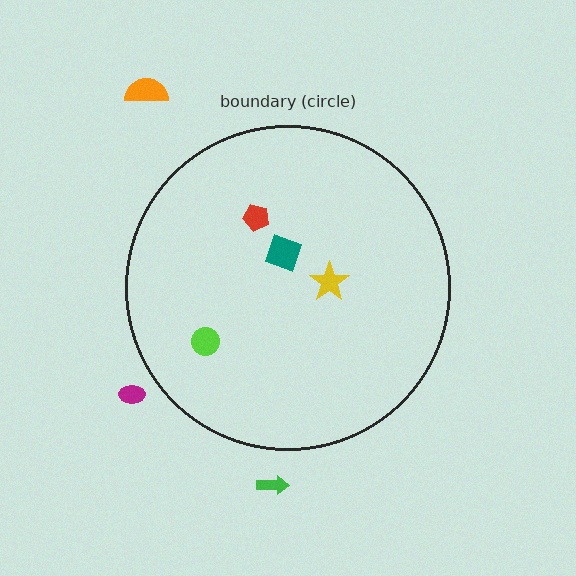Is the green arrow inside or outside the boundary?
Outside.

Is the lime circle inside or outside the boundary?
Inside.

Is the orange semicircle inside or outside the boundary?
Outside.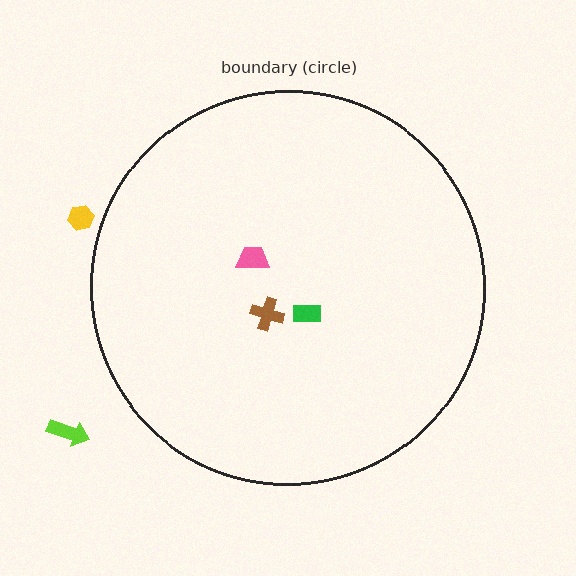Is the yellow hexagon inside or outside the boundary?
Outside.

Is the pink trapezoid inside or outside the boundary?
Inside.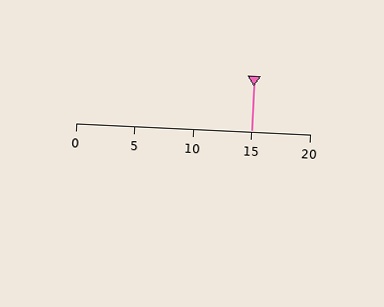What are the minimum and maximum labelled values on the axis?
The axis runs from 0 to 20.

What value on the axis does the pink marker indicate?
The marker indicates approximately 15.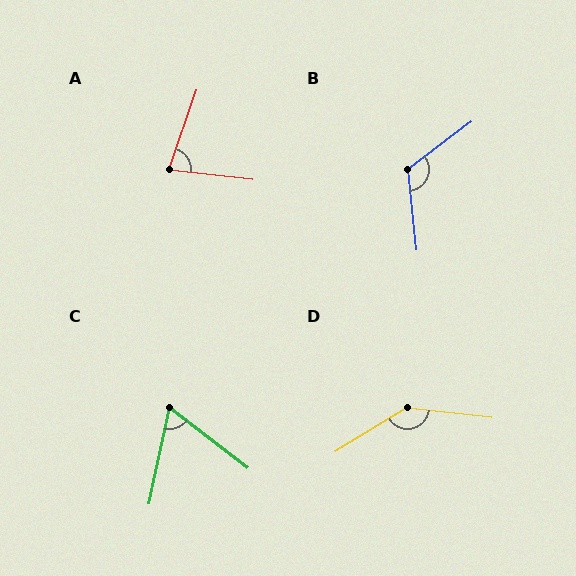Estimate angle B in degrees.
Approximately 121 degrees.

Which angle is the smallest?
C, at approximately 65 degrees.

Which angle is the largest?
D, at approximately 142 degrees.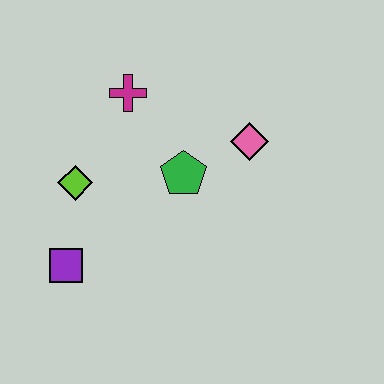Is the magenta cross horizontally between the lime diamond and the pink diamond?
Yes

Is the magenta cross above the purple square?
Yes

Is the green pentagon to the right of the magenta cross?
Yes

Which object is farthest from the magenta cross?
The purple square is farthest from the magenta cross.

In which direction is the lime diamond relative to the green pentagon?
The lime diamond is to the left of the green pentagon.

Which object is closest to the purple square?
The lime diamond is closest to the purple square.